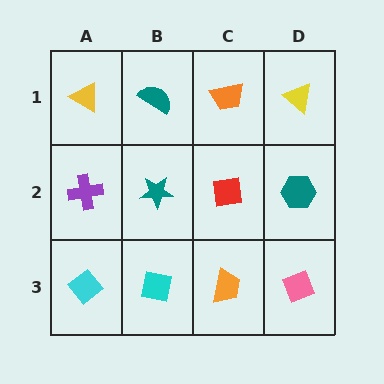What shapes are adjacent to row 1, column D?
A teal hexagon (row 2, column D), an orange trapezoid (row 1, column C).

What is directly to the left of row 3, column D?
An orange trapezoid.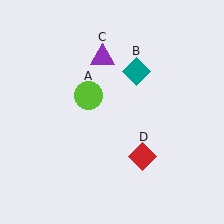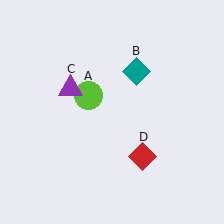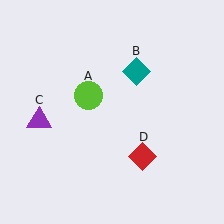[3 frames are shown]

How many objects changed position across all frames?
1 object changed position: purple triangle (object C).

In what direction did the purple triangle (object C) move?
The purple triangle (object C) moved down and to the left.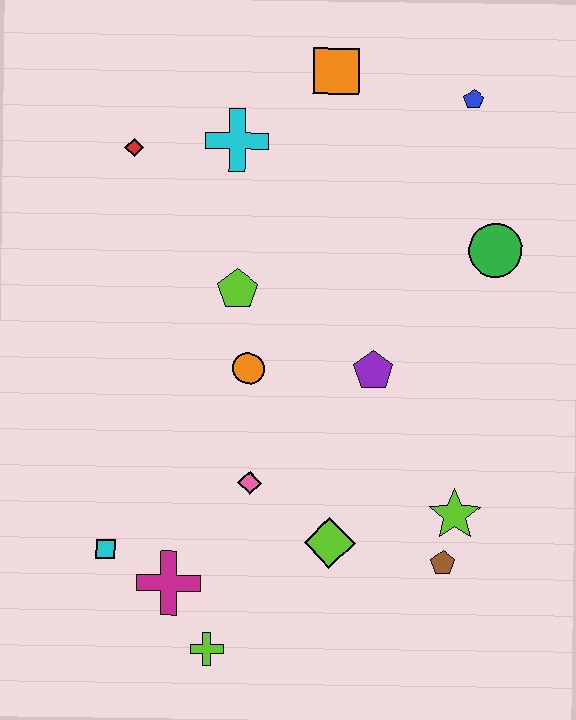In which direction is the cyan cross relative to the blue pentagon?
The cyan cross is to the left of the blue pentagon.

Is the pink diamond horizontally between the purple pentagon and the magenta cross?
Yes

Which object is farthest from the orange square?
The lime cross is farthest from the orange square.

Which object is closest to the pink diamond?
The lime diamond is closest to the pink diamond.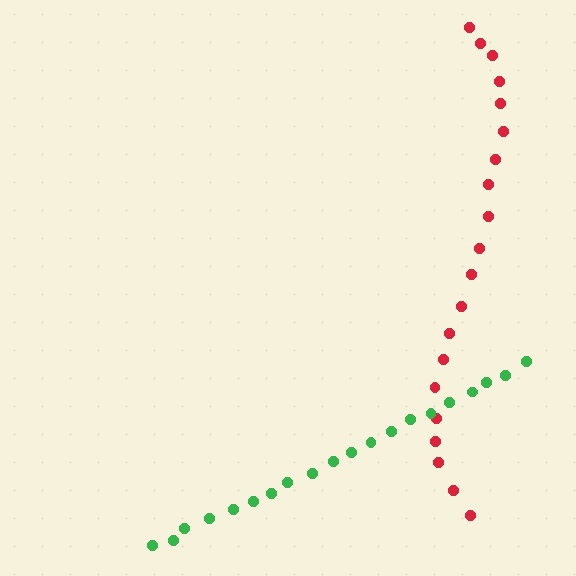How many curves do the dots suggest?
There are 2 distinct paths.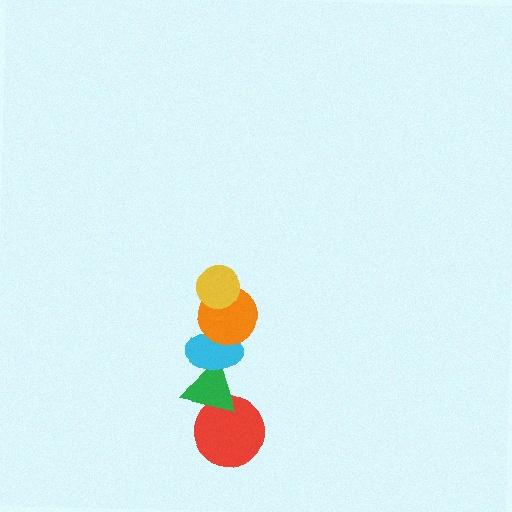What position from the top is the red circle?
The red circle is 5th from the top.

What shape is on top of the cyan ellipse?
The orange circle is on top of the cyan ellipse.